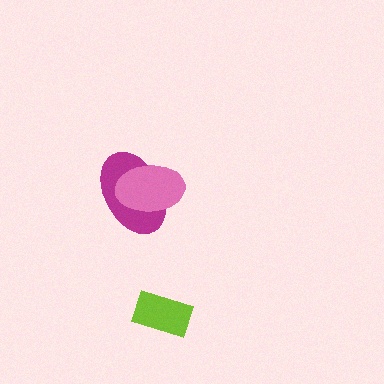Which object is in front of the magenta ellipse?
The pink ellipse is in front of the magenta ellipse.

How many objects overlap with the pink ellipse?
1 object overlaps with the pink ellipse.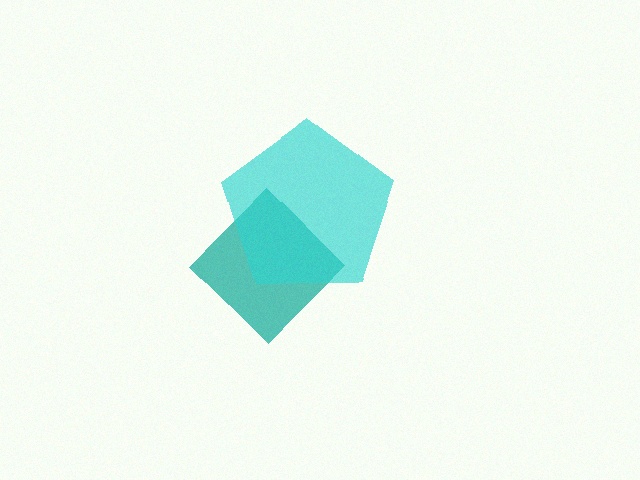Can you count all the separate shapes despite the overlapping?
Yes, there are 2 separate shapes.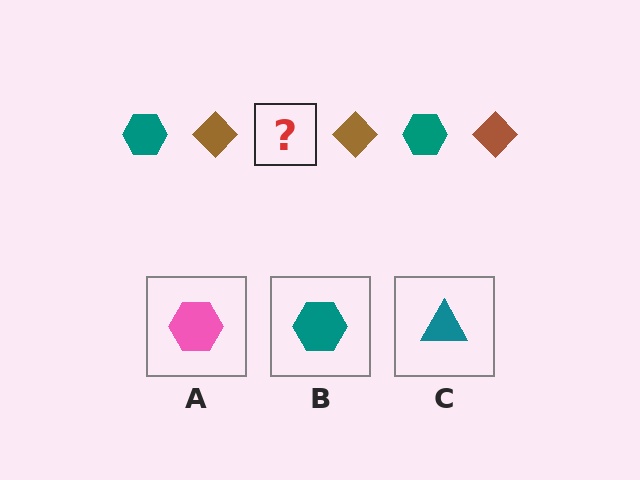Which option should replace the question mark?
Option B.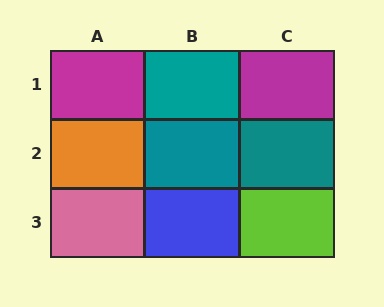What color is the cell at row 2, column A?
Orange.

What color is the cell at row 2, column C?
Teal.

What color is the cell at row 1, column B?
Teal.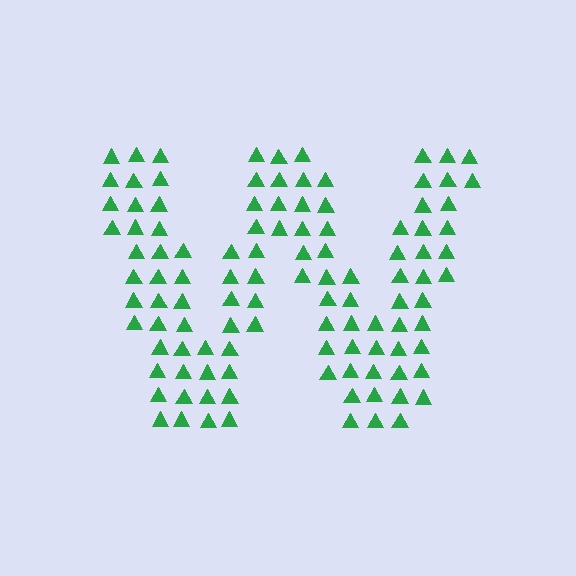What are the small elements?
The small elements are triangles.